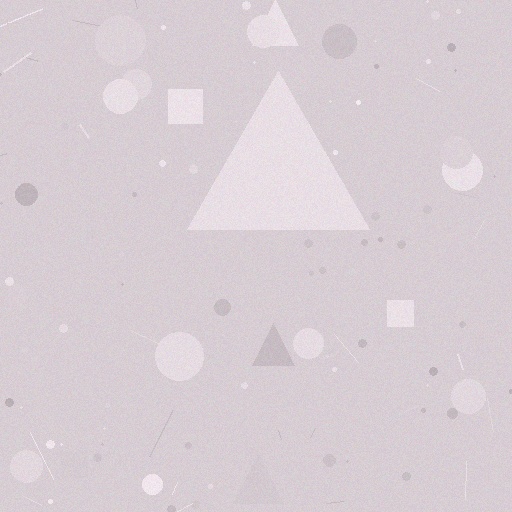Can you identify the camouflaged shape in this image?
The camouflaged shape is a triangle.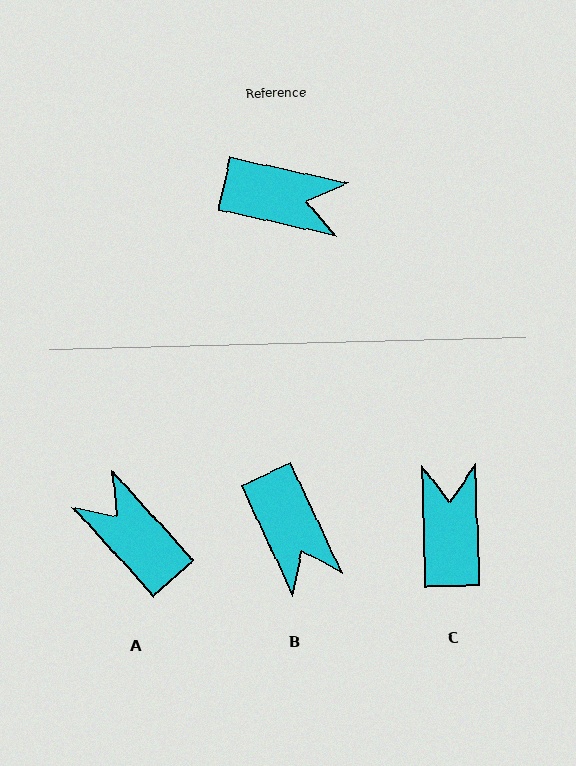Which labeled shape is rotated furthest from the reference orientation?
A, about 145 degrees away.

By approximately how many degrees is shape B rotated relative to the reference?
Approximately 53 degrees clockwise.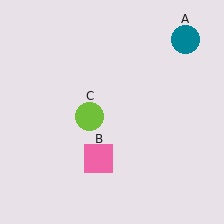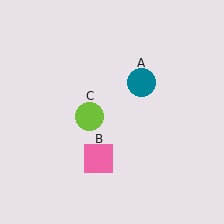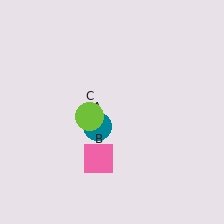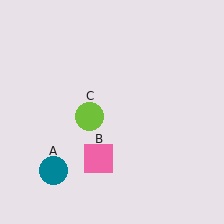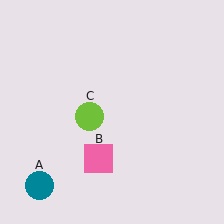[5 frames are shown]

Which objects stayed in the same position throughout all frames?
Pink square (object B) and lime circle (object C) remained stationary.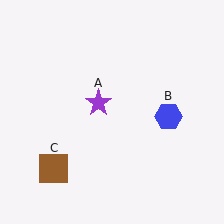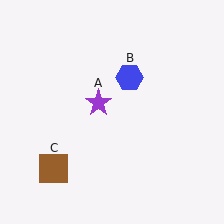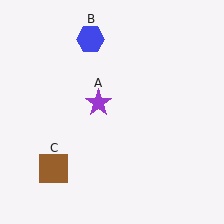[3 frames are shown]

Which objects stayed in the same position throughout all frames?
Purple star (object A) and brown square (object C) remained stationary.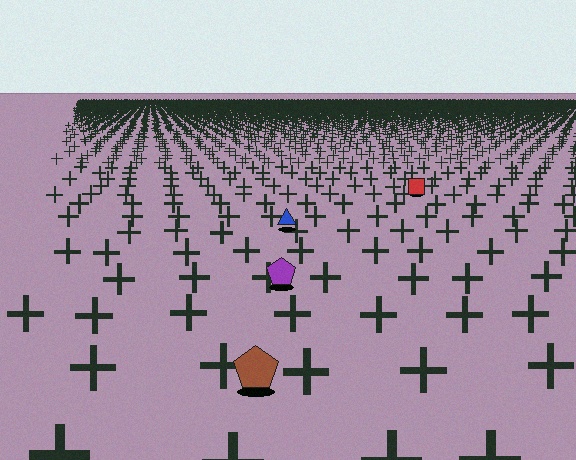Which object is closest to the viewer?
The brown pentagon is closest. The texture marks near it are larger and more spread out.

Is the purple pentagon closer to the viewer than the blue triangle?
Yes. The purple pentagon is closer — you can tell from the texture gradient: the ground texture is coarser near it.